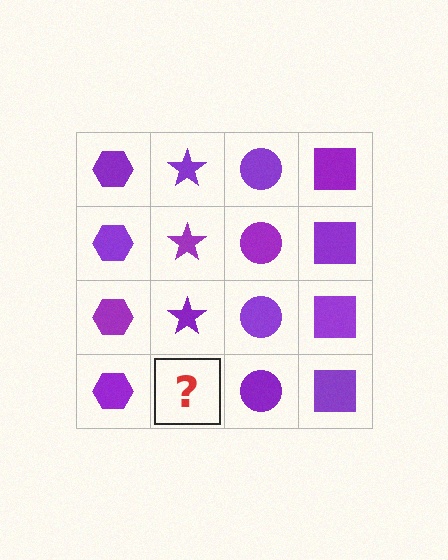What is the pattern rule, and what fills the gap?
The rule is that each column has a consistent shape. The gap should be filled with a purple star.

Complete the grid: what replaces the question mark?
The question mark should be replaced with a purple star.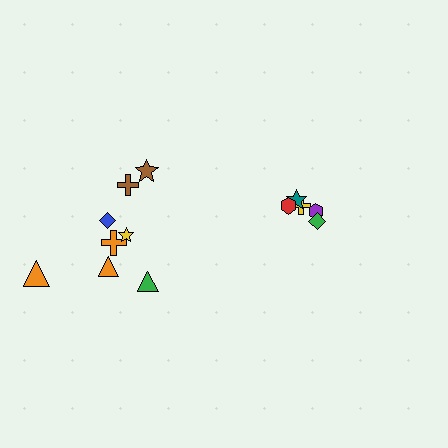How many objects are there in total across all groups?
There are 13 objects.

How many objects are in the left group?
There are 8 objects.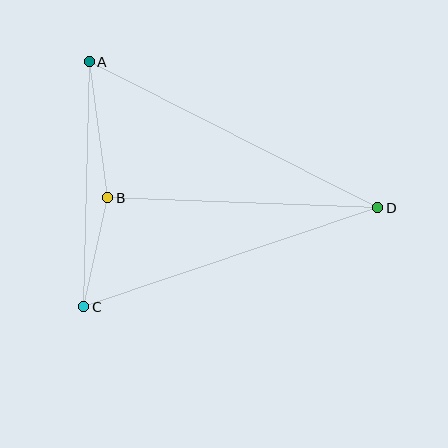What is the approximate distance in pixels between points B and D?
The distance between B and D is approximately 270 pixels.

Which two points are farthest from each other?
Points A and D are farthest from each other.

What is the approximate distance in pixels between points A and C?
The distance between A and C is approximately 245 pixels.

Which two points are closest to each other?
Points B and C are closest to each other.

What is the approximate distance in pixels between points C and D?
The distance between C and D is approximately 310 pixels.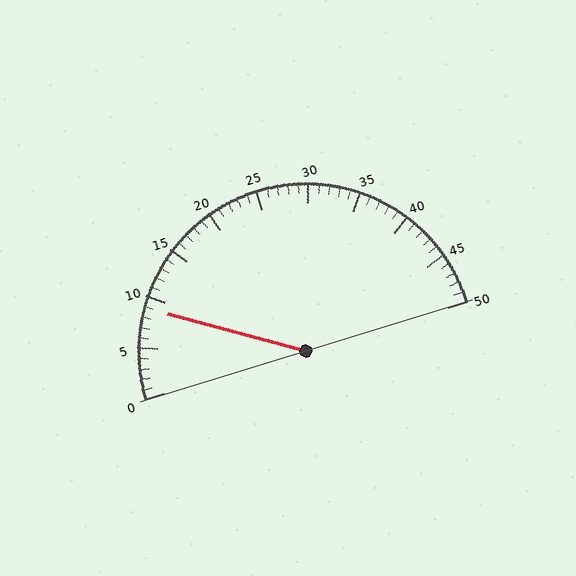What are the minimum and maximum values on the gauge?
The gauge ranges from 0 to 50.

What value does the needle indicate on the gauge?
The needle indicates approximately 9.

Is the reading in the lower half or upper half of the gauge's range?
The reading is in the lower half of the range (0 to 50).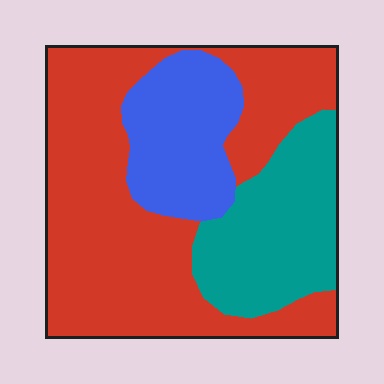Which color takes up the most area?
Red, at roughly 55%.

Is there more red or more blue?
Red.